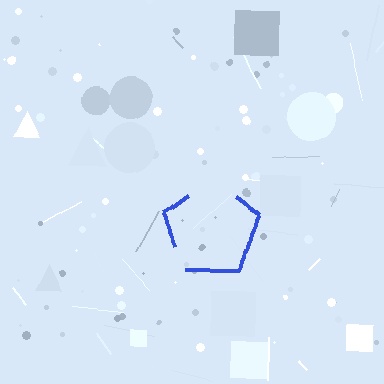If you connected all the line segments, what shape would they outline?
They would outline a pentagon.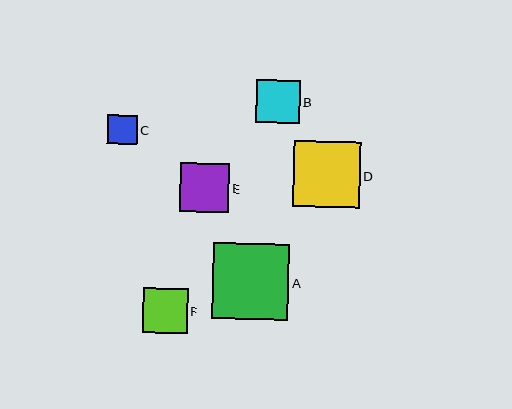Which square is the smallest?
Square C is the smallest with a size of approximately 29 pixels.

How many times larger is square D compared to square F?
Square D is approximately 1.5 times the size of square F.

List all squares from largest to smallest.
From largest to smallest: A, D, E, F, B, C.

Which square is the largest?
Square A is the largest with a size of approximately 76 pixels.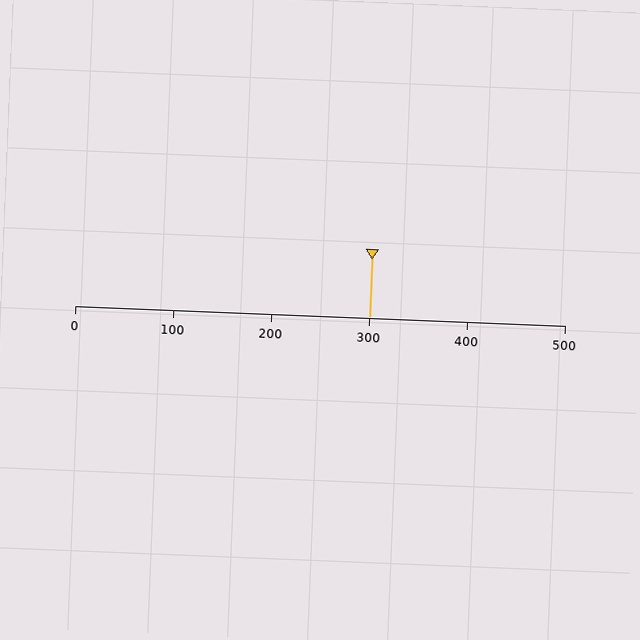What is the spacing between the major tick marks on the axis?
The major ticks are spaced 100 apart.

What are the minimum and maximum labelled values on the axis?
The axis runs from 0 to 500.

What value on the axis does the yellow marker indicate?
The marker indicates approximately 300.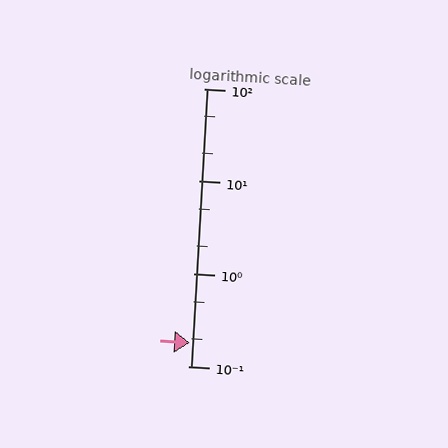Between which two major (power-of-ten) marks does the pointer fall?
The pointer is between 0.1 and 1.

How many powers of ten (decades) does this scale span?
The scale spans 3 decades, from 0.1 to 100.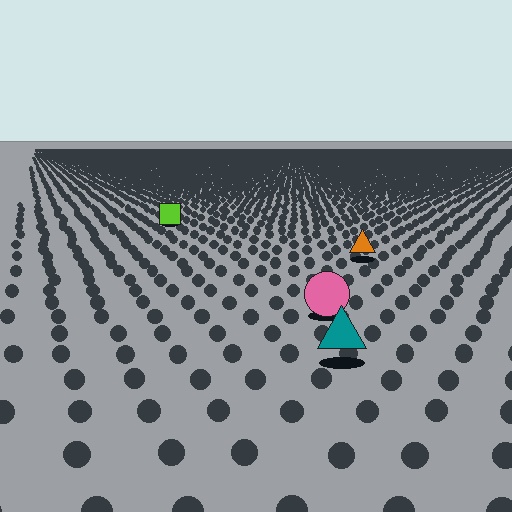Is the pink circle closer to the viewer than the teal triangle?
No. The teal triangle is closer — you can tell from the texture gradient: the ground texture is coarser near it.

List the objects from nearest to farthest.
From nearest to farthest: the teal triangle, the pink circle, the orange triangle, the lime square.